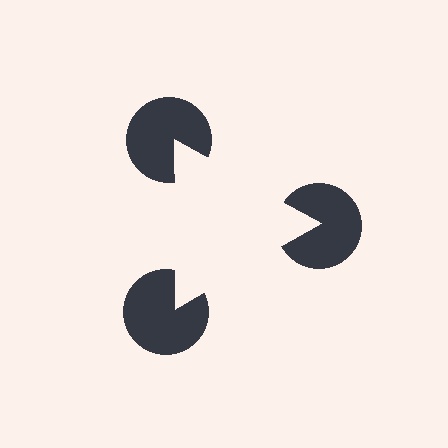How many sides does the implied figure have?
3 sides.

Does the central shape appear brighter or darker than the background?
It typically appears slightly brighter than the background, even though no actual brightness change is drawn.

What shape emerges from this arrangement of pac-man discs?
An illusory triangle — its edges are inferred from the aligned wedge cuts in the pac-man discs, not physically drawn.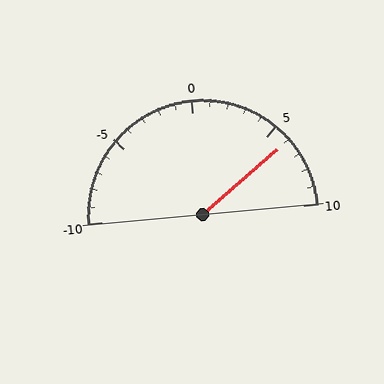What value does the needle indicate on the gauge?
The needle indicates approximately 6.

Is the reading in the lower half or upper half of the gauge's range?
The reading is in the upper half of the range (-10 to 10).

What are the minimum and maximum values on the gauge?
The gauge ranges from -10 to 10.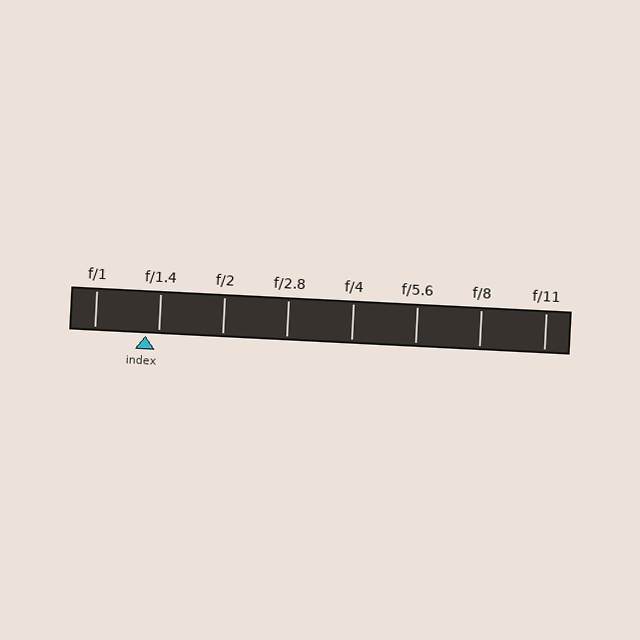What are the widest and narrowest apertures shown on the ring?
The widest aperture shown is f/1 and the narrowest is f/11.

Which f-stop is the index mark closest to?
The index mark is closest to f/1.4.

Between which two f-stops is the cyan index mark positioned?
The index mark is between f/1 and f/1.4.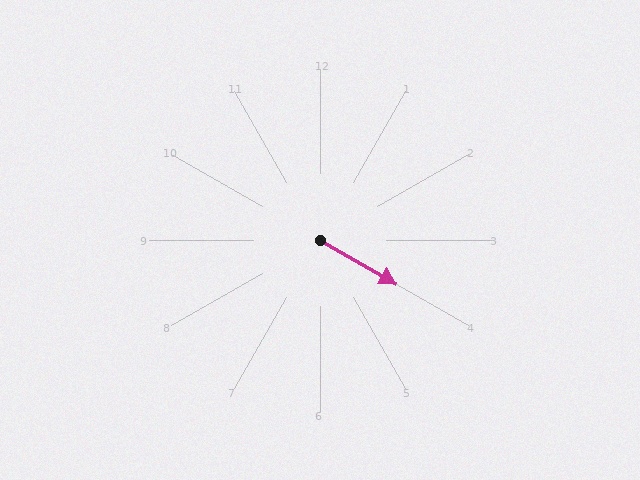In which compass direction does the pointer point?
Southeast.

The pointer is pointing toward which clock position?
Roughly 4 o'clock.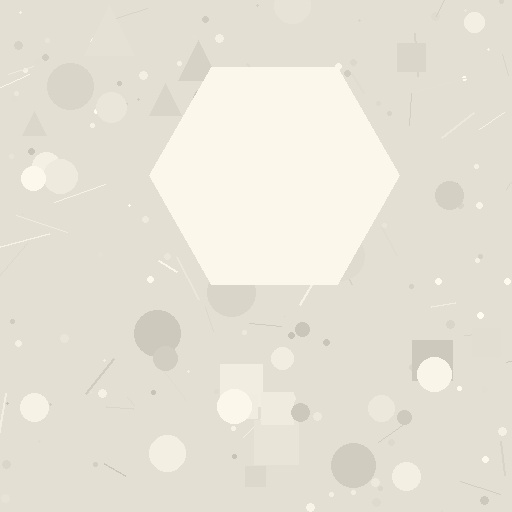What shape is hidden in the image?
A hexagon is hidden in the image.